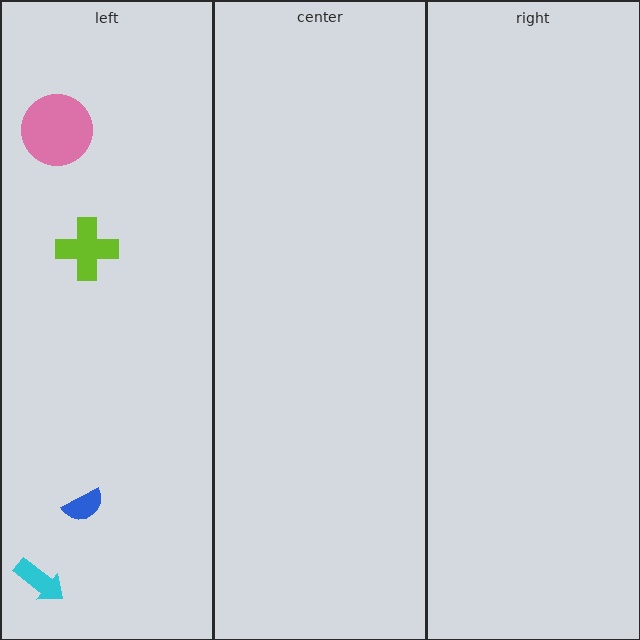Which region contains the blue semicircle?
The left region.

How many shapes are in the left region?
4.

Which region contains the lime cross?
The left region.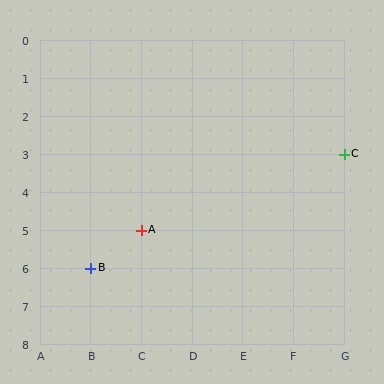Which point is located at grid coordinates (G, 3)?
Point C is at (G, 3).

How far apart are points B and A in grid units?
Points B and A are 1 column and 1 row apart (about 1.4 grid units diagonally).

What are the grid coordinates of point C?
Point C is at grid coordinates (G, 3).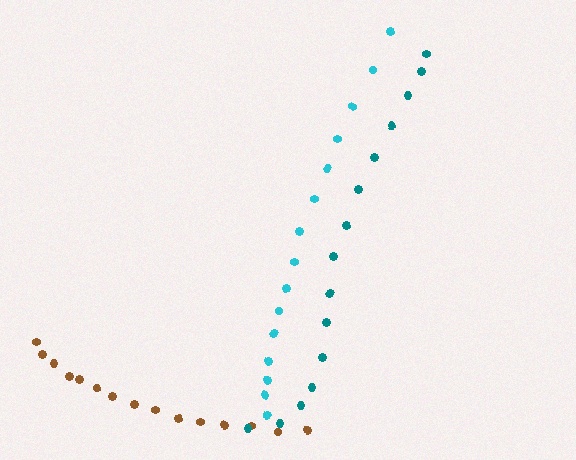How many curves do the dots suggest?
There are 3 distinct paths.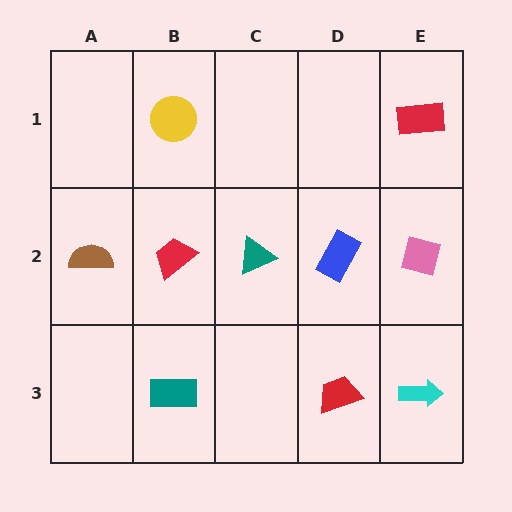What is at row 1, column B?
A yellow circle.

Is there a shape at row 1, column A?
No, that cell is empty.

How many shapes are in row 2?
5 shapes.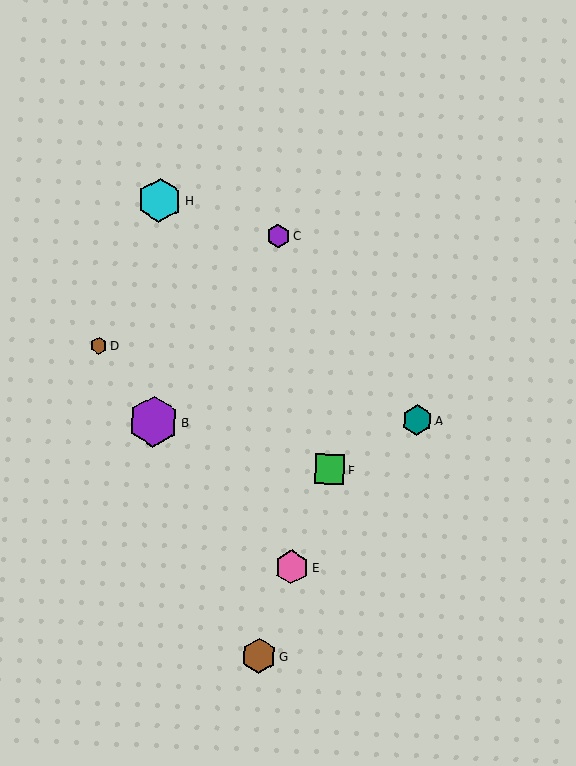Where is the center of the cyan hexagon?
The center of the cyan hexagon is at (160, 200).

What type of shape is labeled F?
Shape F is a green square.